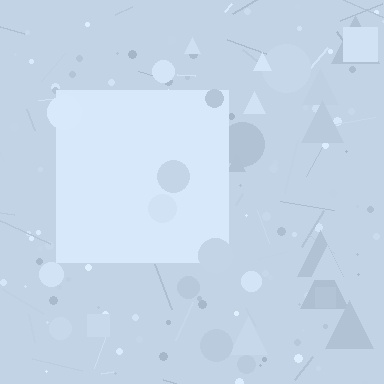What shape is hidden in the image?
A square is hidden in the image.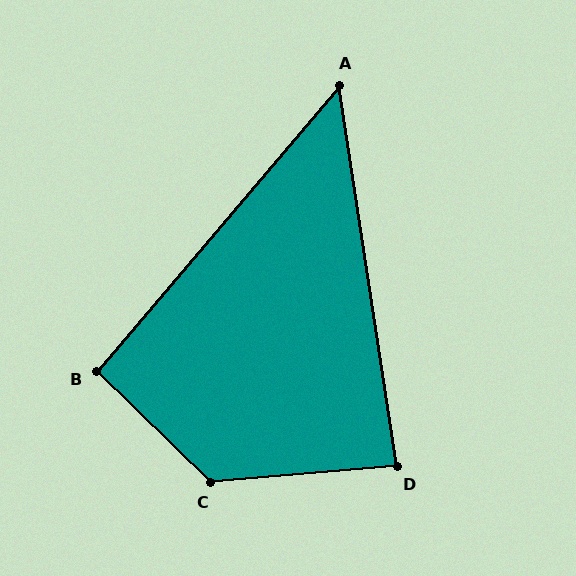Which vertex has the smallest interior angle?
A, at approximately 49 degrees.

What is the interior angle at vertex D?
Approximately 86 degrees (approximately right).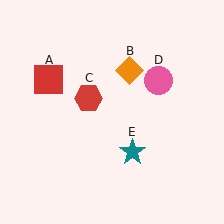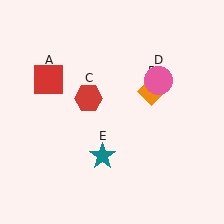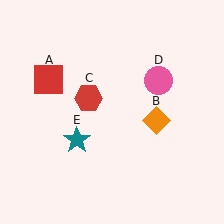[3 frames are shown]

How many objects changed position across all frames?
2 objects changed position: orange diamond (object B), teal star (object E).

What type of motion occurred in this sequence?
The orange diamond (object B), teal star (object E) rotated clockwise around the center of the scene.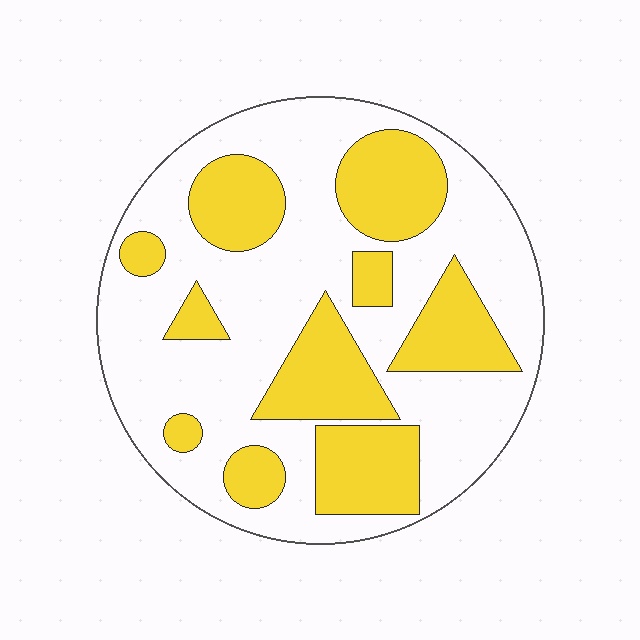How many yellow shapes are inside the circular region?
10.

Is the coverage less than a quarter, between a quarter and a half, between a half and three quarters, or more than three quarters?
Between a quarter and a half.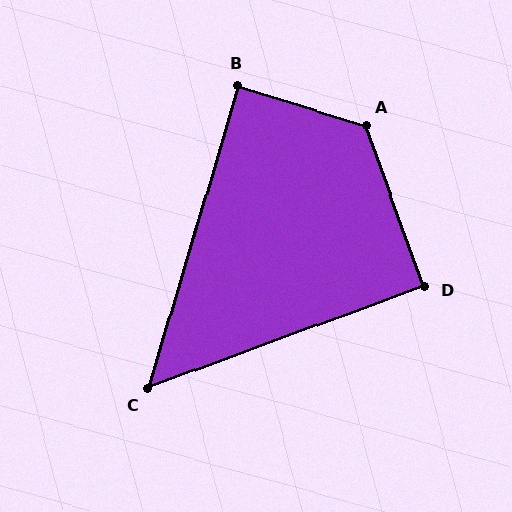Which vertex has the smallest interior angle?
C, at approximately 53 degrees.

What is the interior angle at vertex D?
Approximately 90 degrees (approximately right).